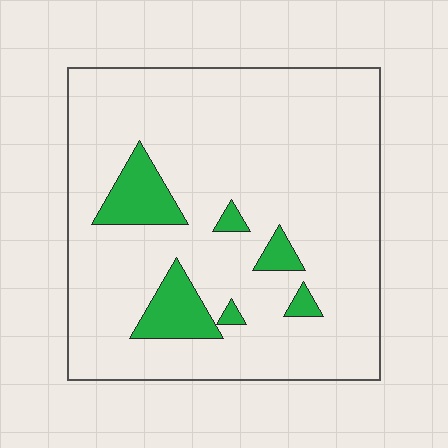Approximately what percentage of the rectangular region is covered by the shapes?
Approximately 10%.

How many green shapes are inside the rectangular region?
6.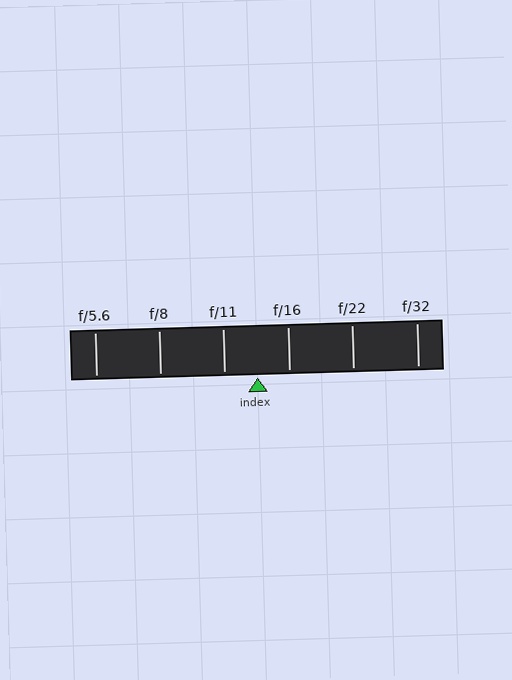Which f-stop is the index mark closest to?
The index mark is closest to f/16.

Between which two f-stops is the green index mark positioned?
The index mark is between f/11 and f/16.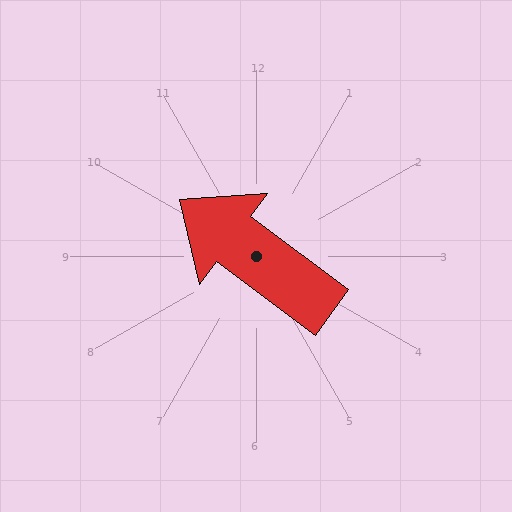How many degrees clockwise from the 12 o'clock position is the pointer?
Approximately 307 degrees.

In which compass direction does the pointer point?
Northwest.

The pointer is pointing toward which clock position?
Roughly 10 o'clock.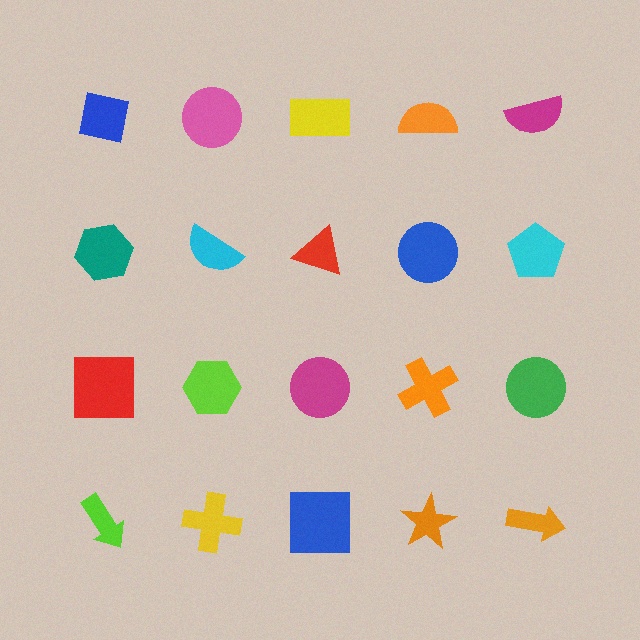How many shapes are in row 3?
5 shapes.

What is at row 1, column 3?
A yellow rectangle.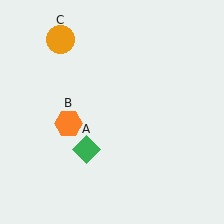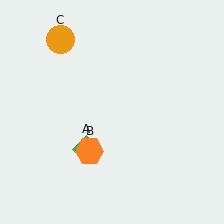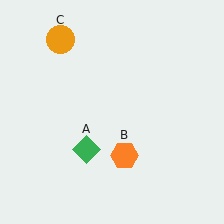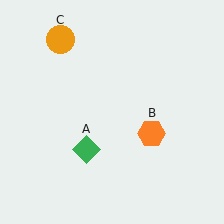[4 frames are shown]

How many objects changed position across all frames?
1 object changed position: orange hexagon (object B).